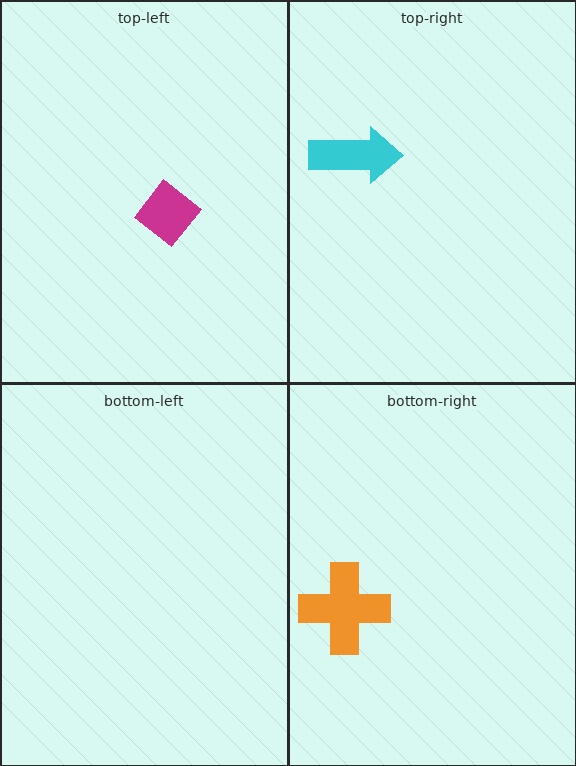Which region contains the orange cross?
The bottom-right region.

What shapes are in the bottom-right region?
The orange cross.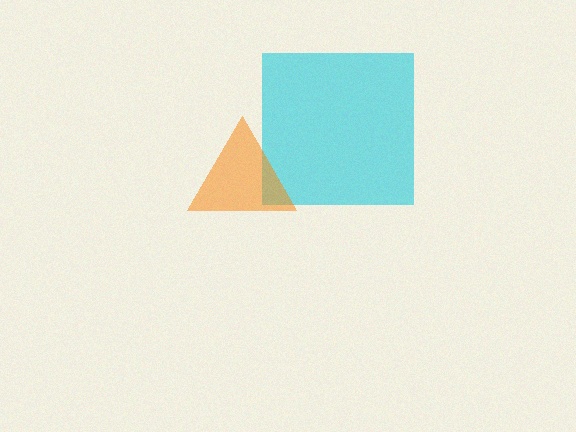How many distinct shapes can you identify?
There are 2 distinct shapes: a cyan square, an orange triangle.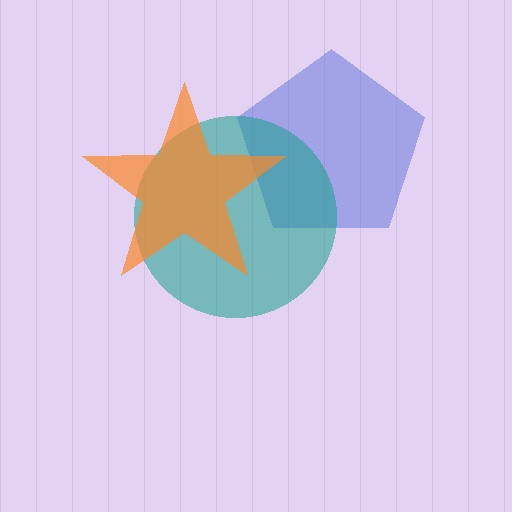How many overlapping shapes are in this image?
There are 3 overlapping shapes in the image.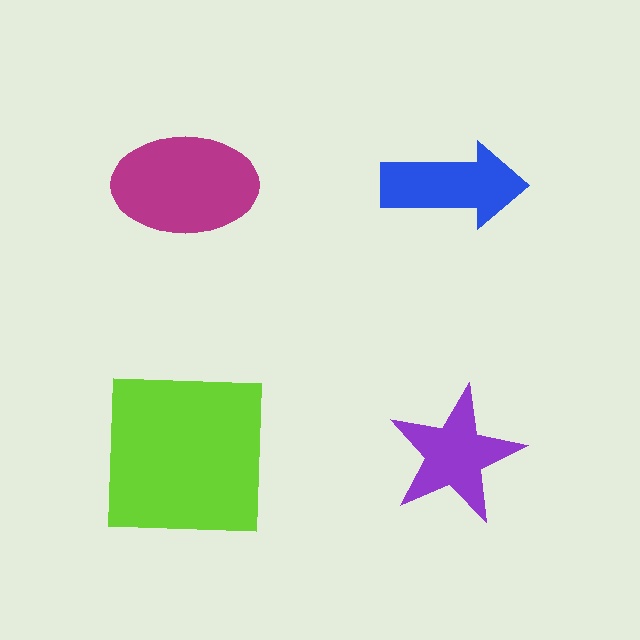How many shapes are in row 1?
2 shapes.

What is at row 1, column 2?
A blue arrow.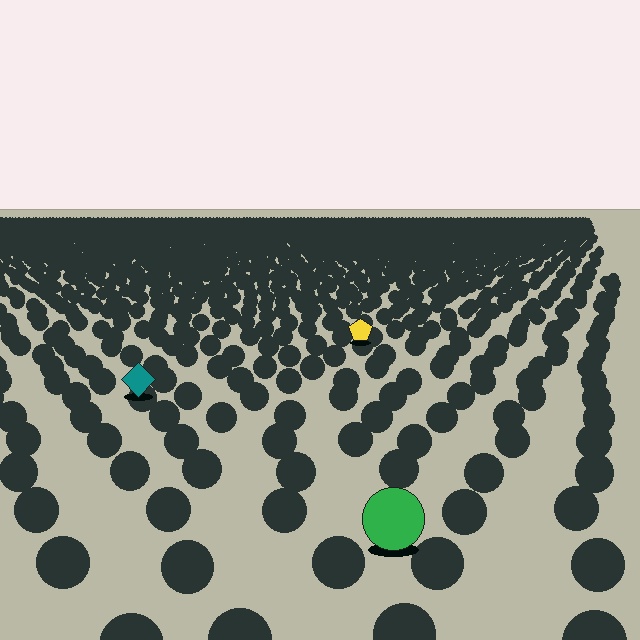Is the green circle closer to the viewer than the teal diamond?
Yes. The green circle is closer — you can tell from the texture gradient: the ground texture is coarser near it.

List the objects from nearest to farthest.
From nearest to farthest: the green circle, the teal diamond, the yellow pentagon.